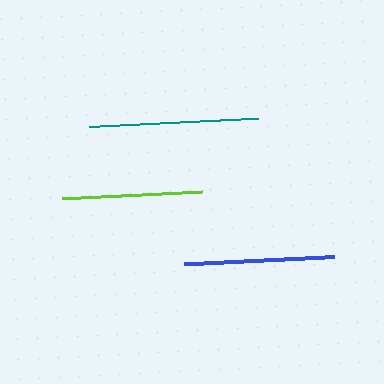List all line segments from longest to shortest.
From longest to shortest: teal, blue, lime.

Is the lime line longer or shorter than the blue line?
The blue line is longer than the lime line.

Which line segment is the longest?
The teal line is the longest at approximately 169 pixels.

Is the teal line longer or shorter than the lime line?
The teal line is longer than the lime line.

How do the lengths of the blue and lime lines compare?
The blue and lime lines are approximately the same length.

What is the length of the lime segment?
The lime segment is approximately 140 pixels long.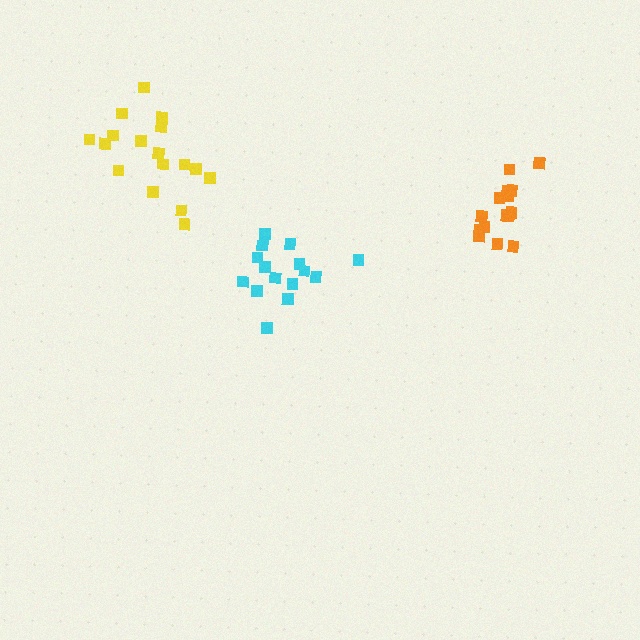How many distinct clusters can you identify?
There are 3 distinct clusters.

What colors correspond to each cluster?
The clusters are colored: cyan, yellow, orange.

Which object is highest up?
The yellow cluster is topmost.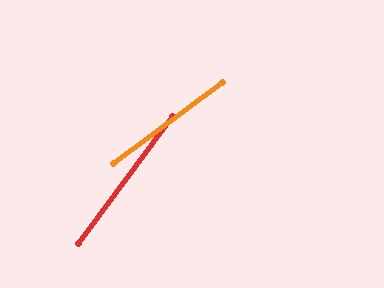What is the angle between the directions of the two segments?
Approximately 17 degrees.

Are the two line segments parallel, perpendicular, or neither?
Neither parallel nor perpendicular — they differ by about 17°.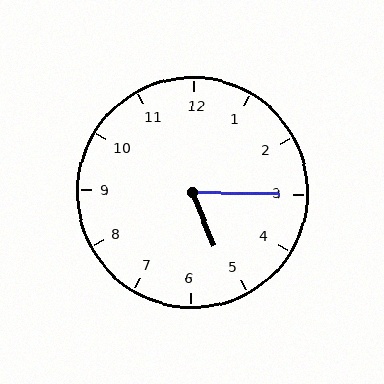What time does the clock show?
5:15.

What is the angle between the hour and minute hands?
Approximately 68 degrees.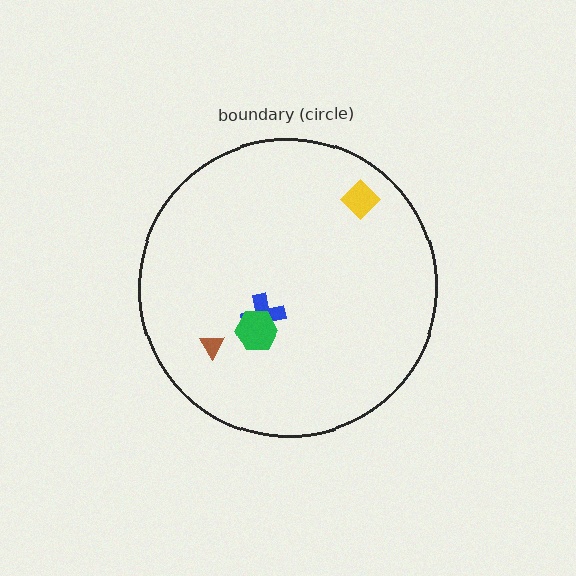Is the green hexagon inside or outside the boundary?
Inside.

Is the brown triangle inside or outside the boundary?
Inside.